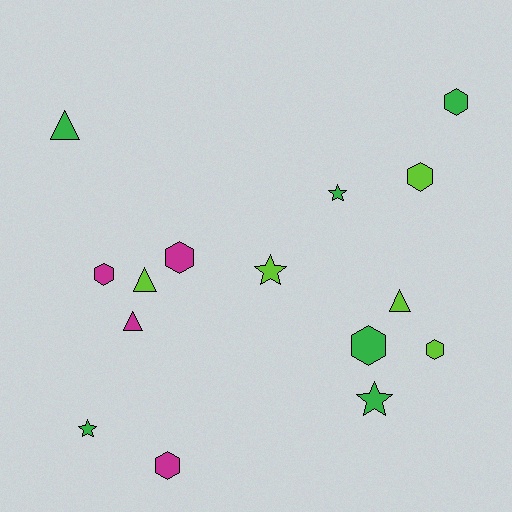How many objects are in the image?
There are 15 objects.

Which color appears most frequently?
Green, with 6 objects.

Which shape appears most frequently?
Hexagon, with 7 objects.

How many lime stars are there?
There is 1 lime star.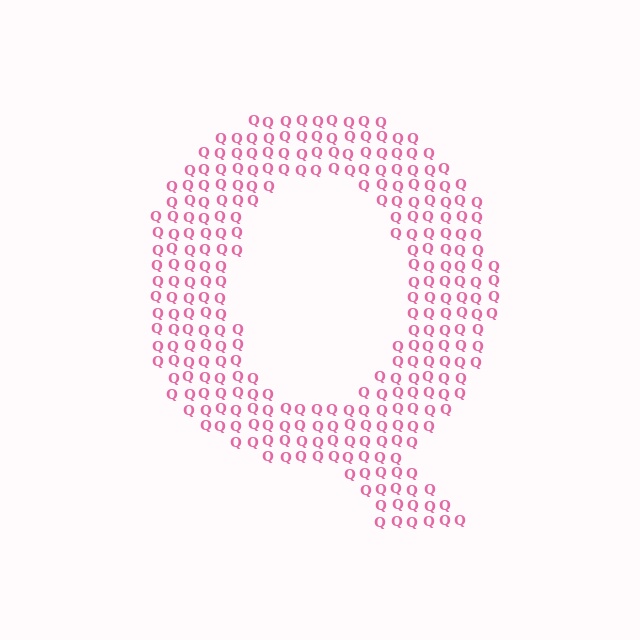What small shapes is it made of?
It is made of small letter Q's.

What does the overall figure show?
The overall figure shows the letter Q.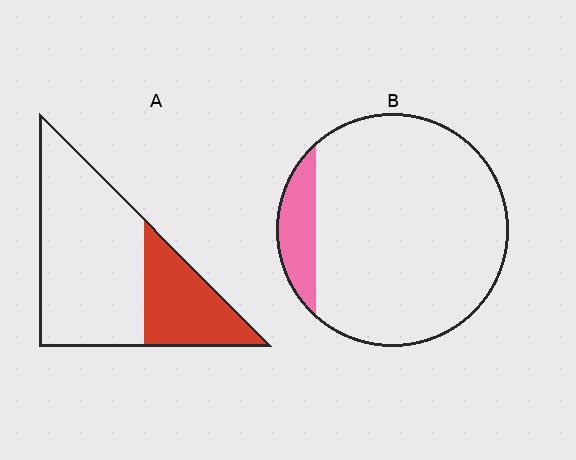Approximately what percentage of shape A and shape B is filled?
A is approximately 30% and B is approximately 10%.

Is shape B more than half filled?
No.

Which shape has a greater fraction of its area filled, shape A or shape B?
Shape A.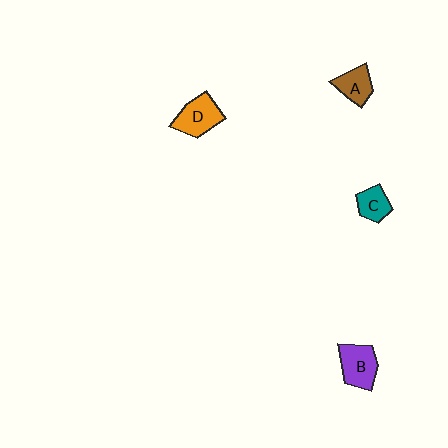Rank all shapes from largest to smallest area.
From largest to smallest: B (purple), D (orange), A (brown), C (teal).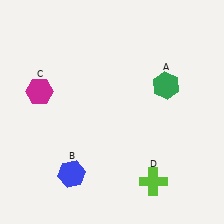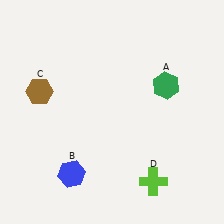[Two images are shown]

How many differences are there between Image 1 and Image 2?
There is 1 difference between the two images.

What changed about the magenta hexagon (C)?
In Image 1, C is magenta. In Image 2, it changed to brown.